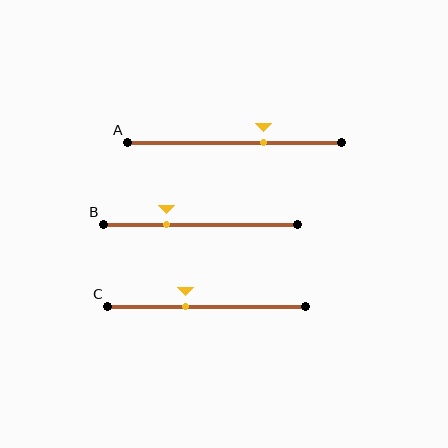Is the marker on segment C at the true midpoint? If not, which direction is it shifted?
No, the marker on segment C is shifted to the left by about 10% of the segment length.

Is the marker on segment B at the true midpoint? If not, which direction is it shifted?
No, the marker on segment B is shifted to the left by about 18% of the segment length.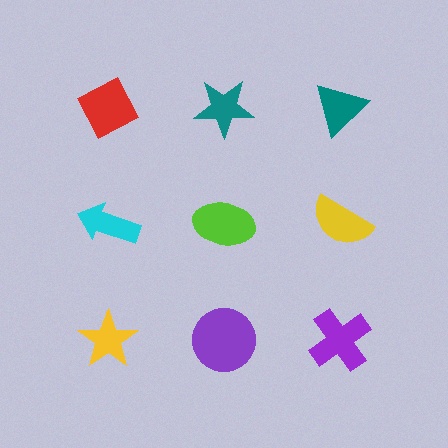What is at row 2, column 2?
A lime ellipse.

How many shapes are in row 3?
3 shapes.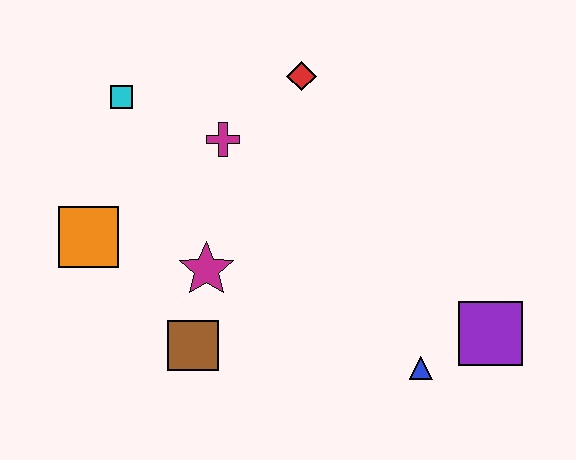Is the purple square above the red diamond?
No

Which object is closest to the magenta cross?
The red diamond is closest to the magenta cross.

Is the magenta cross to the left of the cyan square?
No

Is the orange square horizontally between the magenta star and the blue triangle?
No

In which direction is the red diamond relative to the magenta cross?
The red diamond is to the right of the magenta cross.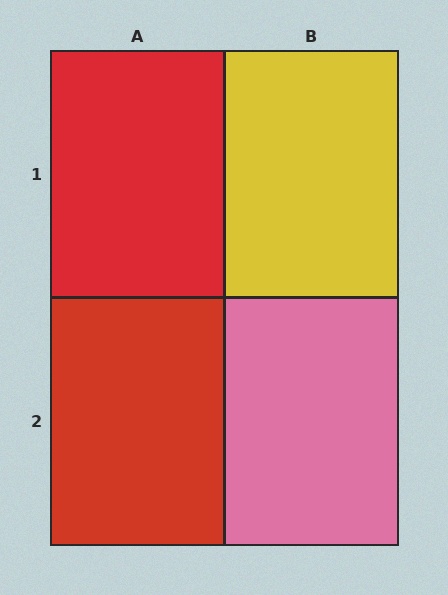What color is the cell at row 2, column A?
Red.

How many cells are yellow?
1 cell is yellow.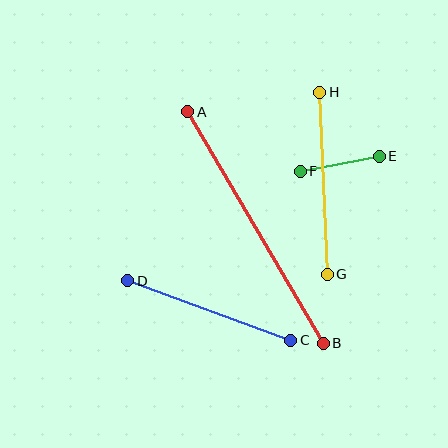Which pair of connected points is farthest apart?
Points A and B are farthest apart.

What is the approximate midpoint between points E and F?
The midpoint is at approximately (340, 164) pixels.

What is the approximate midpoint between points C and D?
The midpoint is at approximately (209, 310) pixels.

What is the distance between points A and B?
The distance is approximately 268 pixels.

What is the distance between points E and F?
The distance is approximately 81 pixels.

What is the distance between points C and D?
The distance is approximately 173 pixels.